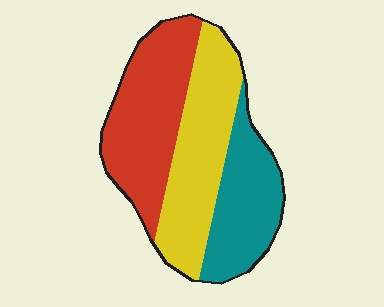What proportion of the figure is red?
Red takes up between a third and a half of the figure.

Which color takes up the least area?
Teal, at roughly 25%.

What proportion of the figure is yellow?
Yellow takes up about three eighths (3/8) of the figure.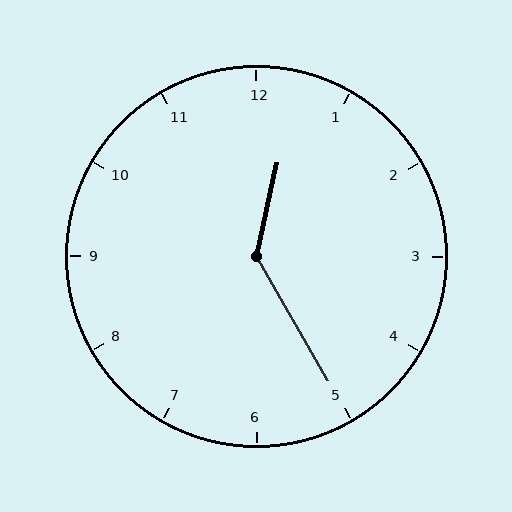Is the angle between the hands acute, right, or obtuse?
It is obtuse.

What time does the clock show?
12:25.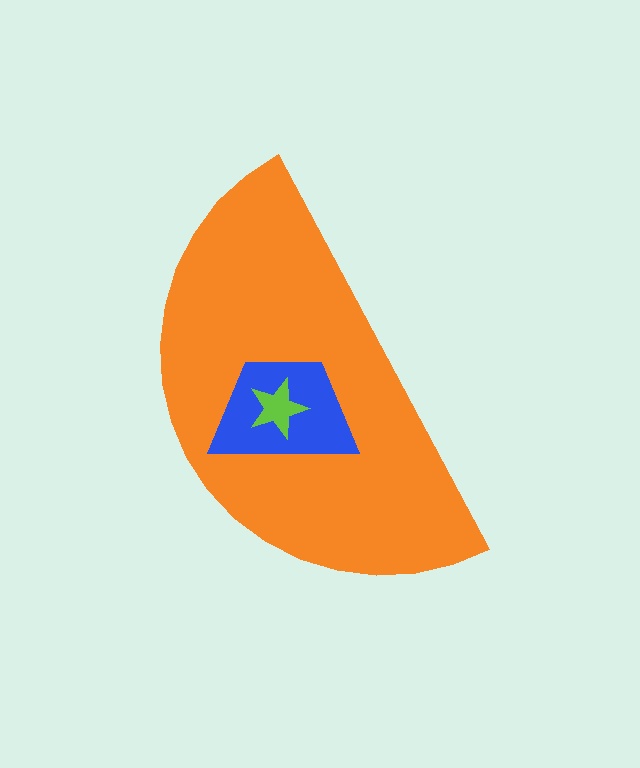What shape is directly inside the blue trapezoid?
The lime star.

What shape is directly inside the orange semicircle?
The blue trapezoid.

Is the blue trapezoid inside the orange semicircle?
Yes.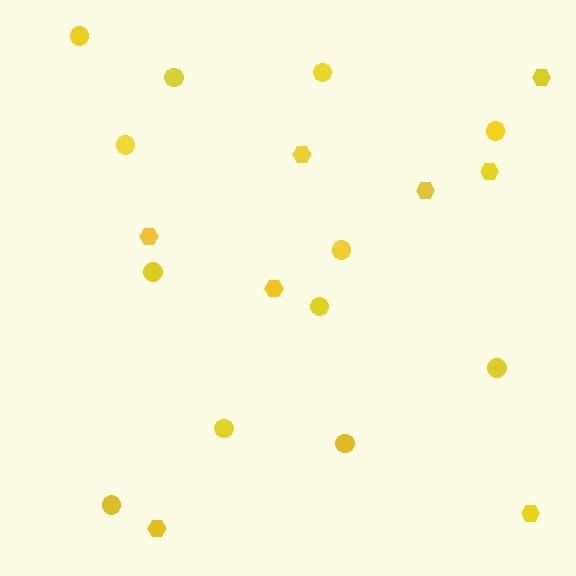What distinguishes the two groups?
There are 2 groups: one group of circles (12) and one group of hexagons (8).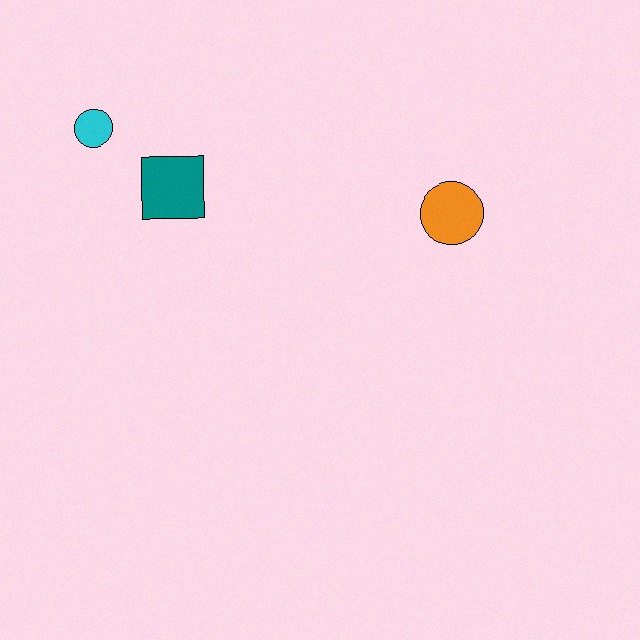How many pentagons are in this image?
There are no pentagons.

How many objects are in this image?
There are 3 objects.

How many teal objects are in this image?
There is 1 teal object.